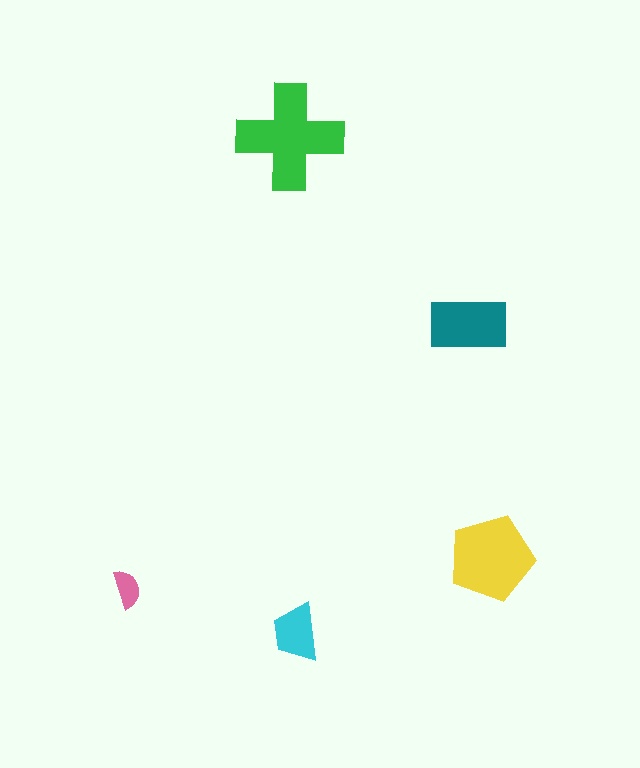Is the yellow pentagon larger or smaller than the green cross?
Smaller.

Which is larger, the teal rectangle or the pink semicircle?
The teal rectangle.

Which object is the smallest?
The pink semicircle.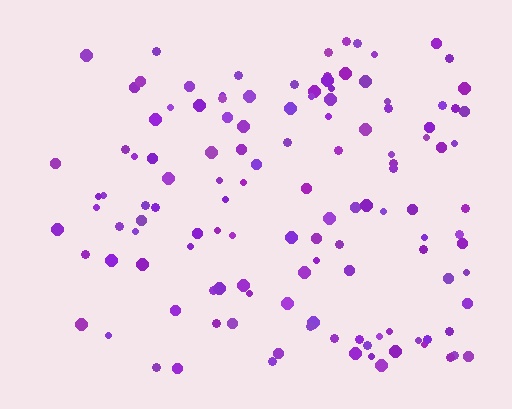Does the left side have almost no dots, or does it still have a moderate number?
Still a moderate number, just noticeably fewer than the right.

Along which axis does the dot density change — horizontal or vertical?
Horizontal.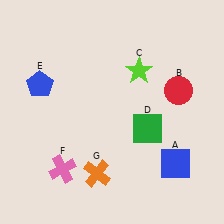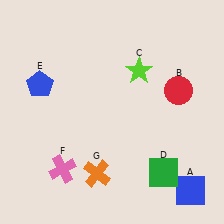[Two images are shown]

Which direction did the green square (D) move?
The green square (D) moved down.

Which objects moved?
The objects that moved are: the blue square (A), the green square (D).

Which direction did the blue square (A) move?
The blue square (A) moved down.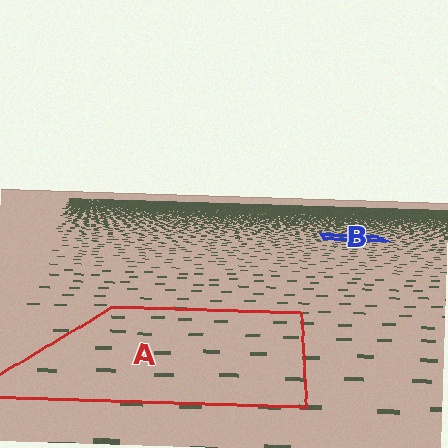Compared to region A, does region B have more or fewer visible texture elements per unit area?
Region B has more texture elements per unit area — they are packed more densely because it is farther away.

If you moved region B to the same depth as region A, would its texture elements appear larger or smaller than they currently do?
They would appear larger. At a closer depth, the same texture elements are projected at a bigger on-screen size.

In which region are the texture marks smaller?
The texture marks are smaller in region B, because it is farther away.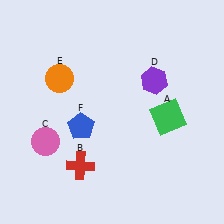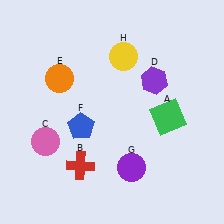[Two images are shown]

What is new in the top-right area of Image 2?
A yellow circle (H) was added in the top-right area of Image 2.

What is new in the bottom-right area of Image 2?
A purple circle (G) was added in the bottom-right area of Image 2.